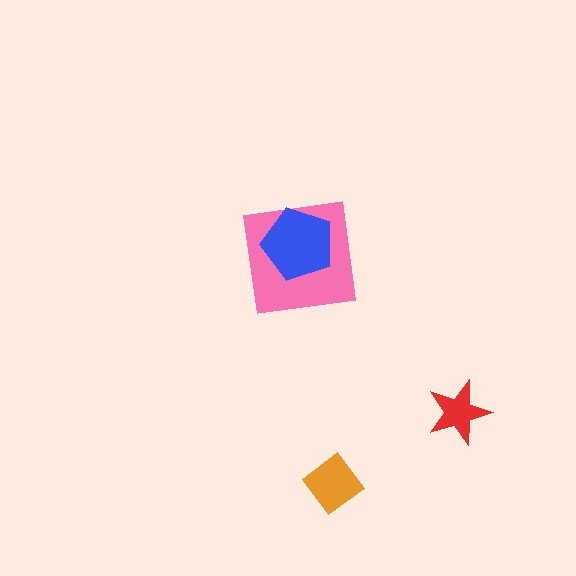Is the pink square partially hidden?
Yes, it is partially covered by another shape.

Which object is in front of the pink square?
The blue pentagon is in front of the pink square.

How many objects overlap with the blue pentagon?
1 object overlaps with the blue pentagon.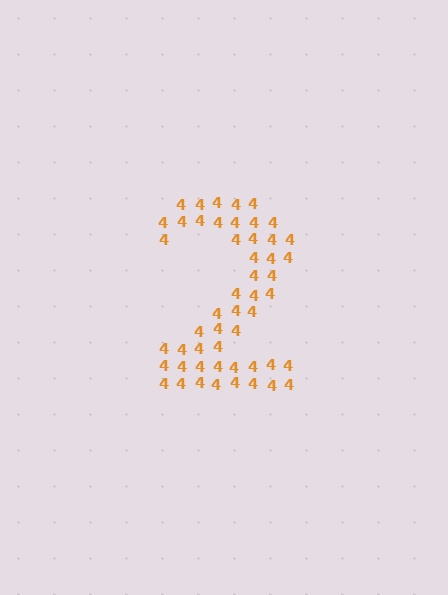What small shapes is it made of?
It is made of small digit 4's.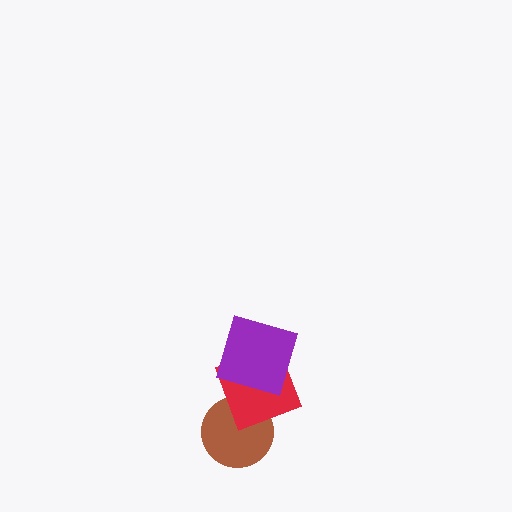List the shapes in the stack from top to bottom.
From top to bottom: the purple square, the red square, the brown circle.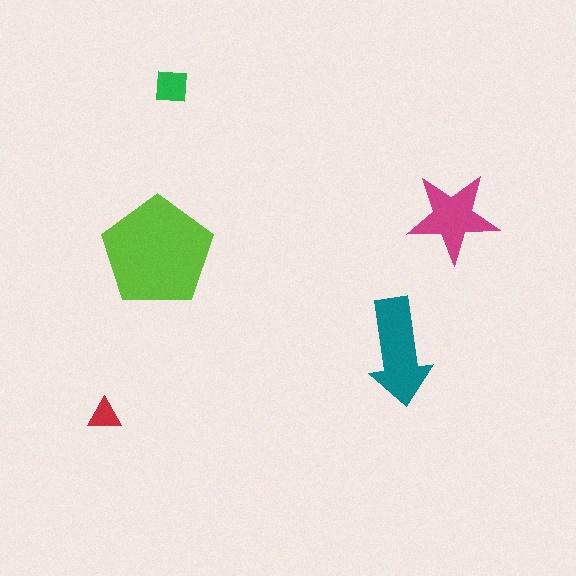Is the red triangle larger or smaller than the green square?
Smaller.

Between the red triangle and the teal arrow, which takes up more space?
The teal arrow.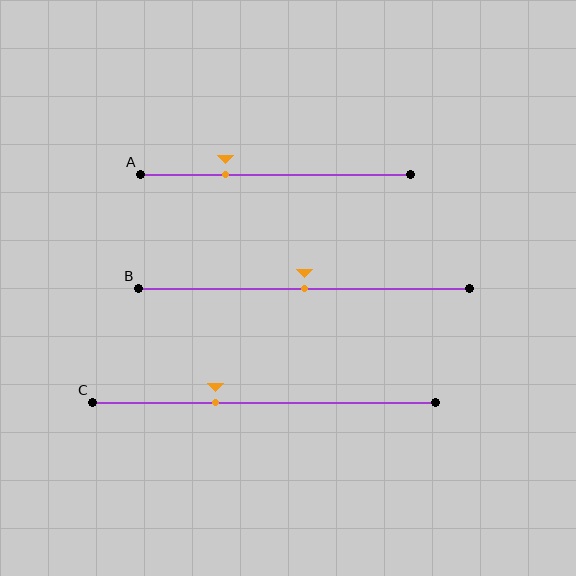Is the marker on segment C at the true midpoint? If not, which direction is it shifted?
No, the marker on segment C is shifted to the left by about 14% of the segment length.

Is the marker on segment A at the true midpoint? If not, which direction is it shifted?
No, the marker on segment A is shifted to the left by about 18% of the segment length.